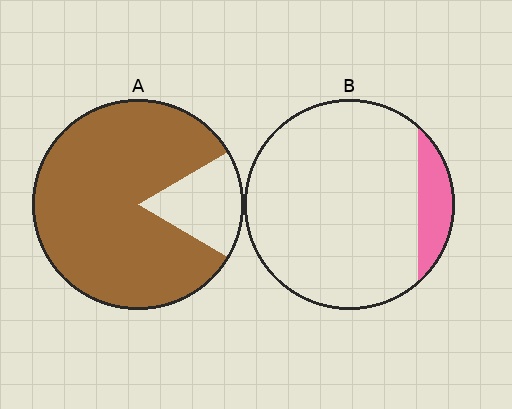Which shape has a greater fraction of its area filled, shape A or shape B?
Shape A.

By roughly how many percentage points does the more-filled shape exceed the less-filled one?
By roughly 70 percentage points (A over B).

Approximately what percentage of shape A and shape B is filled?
A is approximately 85% and B is approximately 10%.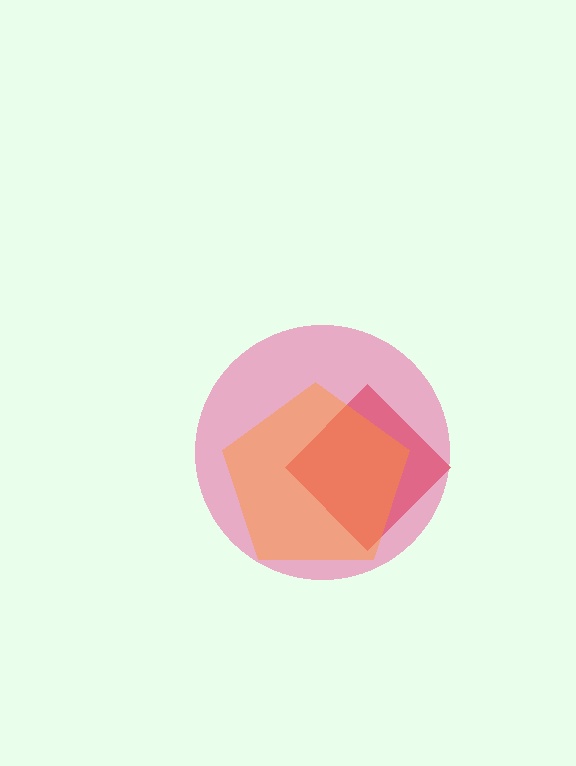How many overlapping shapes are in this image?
There are 3 overlapping shapes in the image.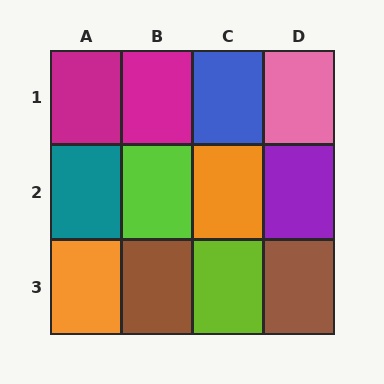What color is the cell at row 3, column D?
Brown.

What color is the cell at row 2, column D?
Purple.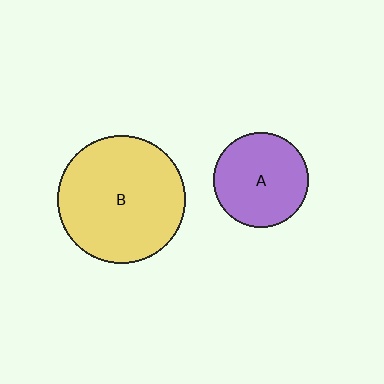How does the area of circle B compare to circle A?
Approximately 1.8 times.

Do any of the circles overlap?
No, none of the circles overlap.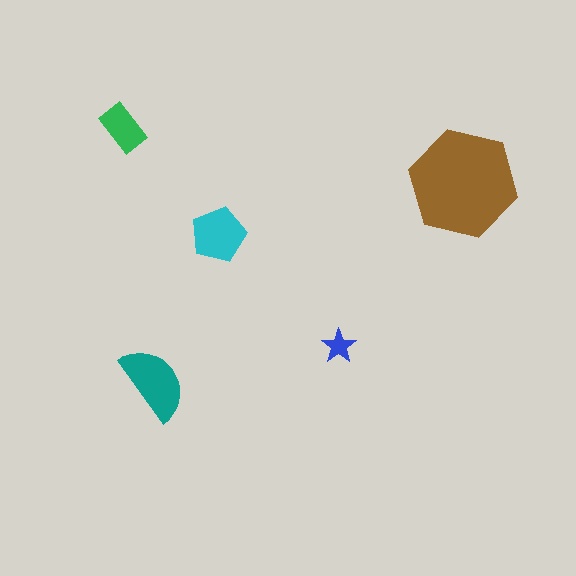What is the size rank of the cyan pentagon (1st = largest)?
3rd.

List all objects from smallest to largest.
The blue star, the green rectangle, the cyan pentagon, the teal semicircle, the brown hexagon.